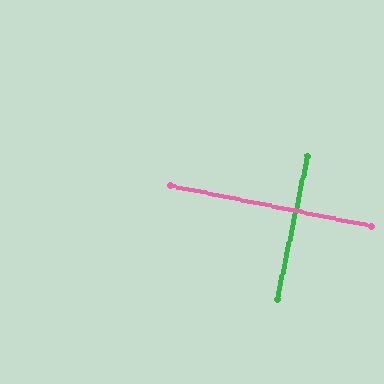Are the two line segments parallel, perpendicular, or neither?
Perpendicular — they meet at approximately 89°.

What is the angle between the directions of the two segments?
Approximately 89 degrees.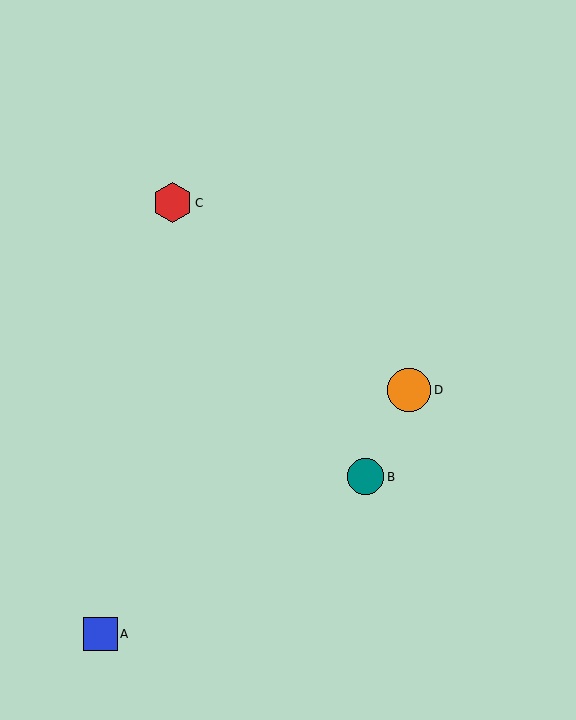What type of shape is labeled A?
Shape A is a blue square.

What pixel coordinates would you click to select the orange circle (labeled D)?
Click at (409, 390) to select the orange circle D.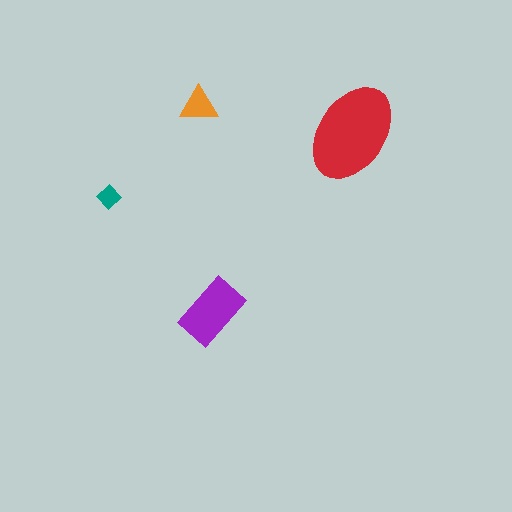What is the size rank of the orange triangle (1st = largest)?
3rd.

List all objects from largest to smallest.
The red ellipse, the purple rectangle, the orange triangle, the teal diamond.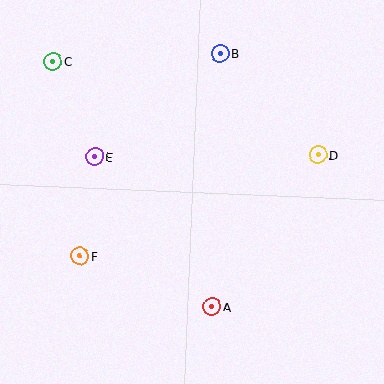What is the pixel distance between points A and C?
The distance between A and C is 292 pixels.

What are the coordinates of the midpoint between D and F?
The midpoint between D and F is at (199, 206).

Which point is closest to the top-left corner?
Point C is closest to the top-left corner.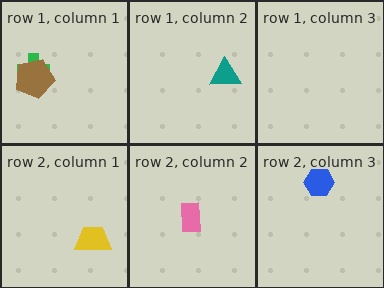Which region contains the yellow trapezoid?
The row 2, column 1 region.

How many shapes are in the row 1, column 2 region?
1.